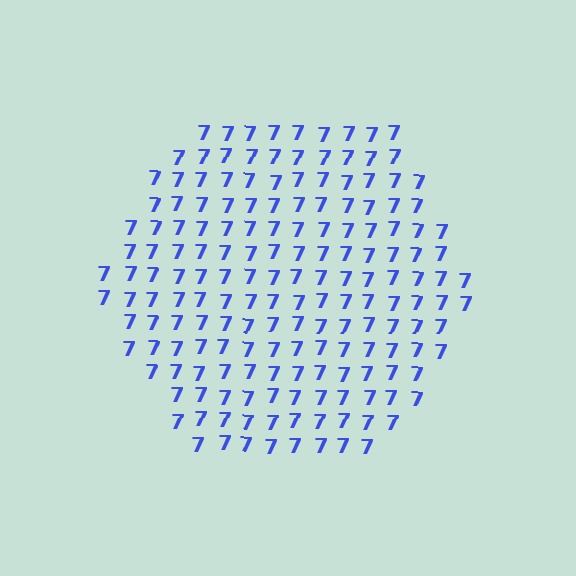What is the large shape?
The large shape is a hexagon.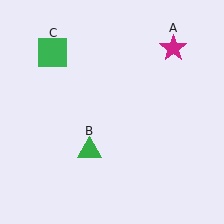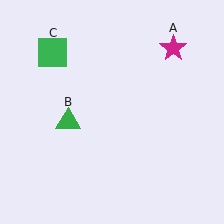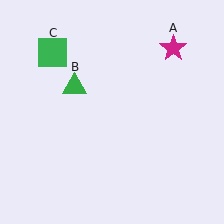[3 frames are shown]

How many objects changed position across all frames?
1 object changed position: green triangle (object B).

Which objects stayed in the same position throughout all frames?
Magenta star (object A) and green square (object C) remained stationary.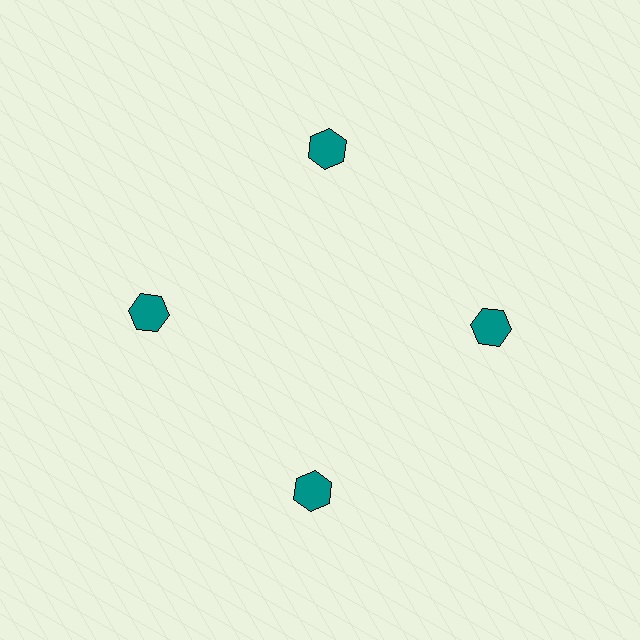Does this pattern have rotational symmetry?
Yes, this pattern has 4-fold rotational symmetry. It looks the same after rotating 90 degrees around the center.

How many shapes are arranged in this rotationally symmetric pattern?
There are 4 shapes, arranged in 4 groups of 1.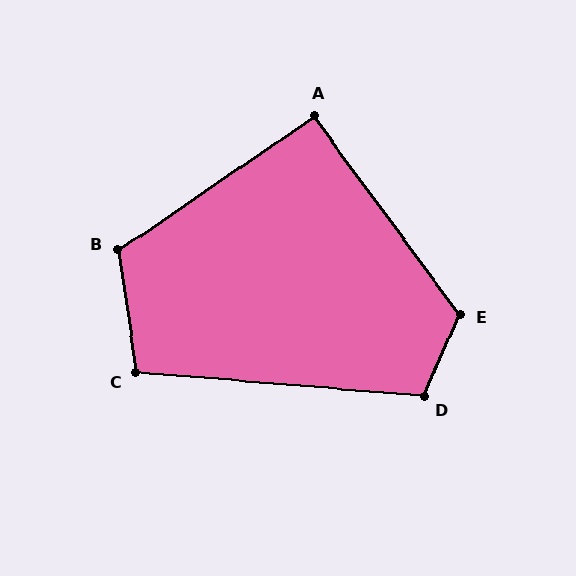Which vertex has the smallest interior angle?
A, at approximately 92 degrees.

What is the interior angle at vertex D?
Approximately 109 degrees (obtuse).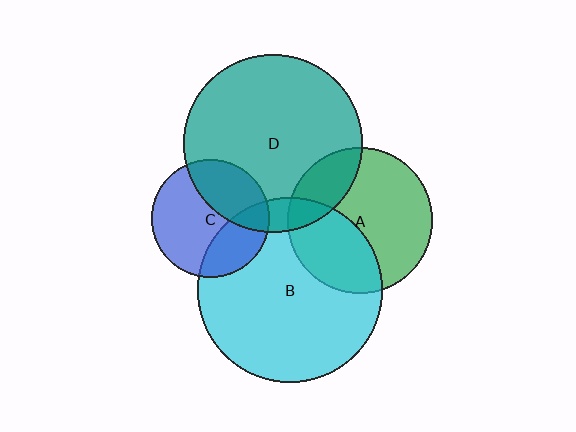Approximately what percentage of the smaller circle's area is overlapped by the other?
Approximately 10%.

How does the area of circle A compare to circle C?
Approximately 1.5 times.